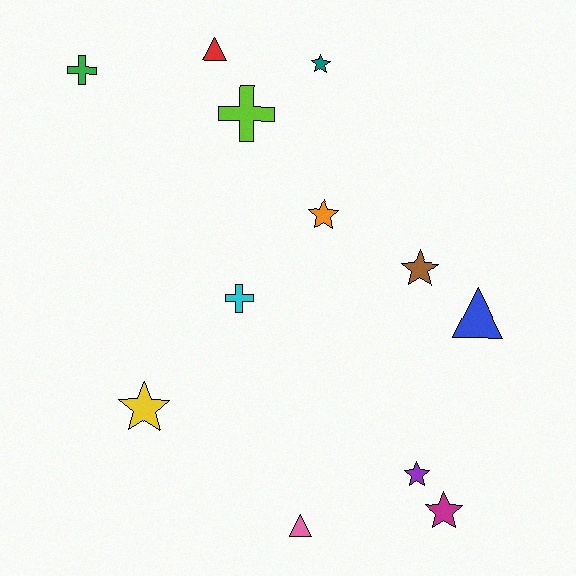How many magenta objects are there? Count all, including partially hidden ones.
There is 1 magenta object.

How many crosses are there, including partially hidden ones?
There are 3 crosses.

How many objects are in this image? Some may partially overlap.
There are 12 objects.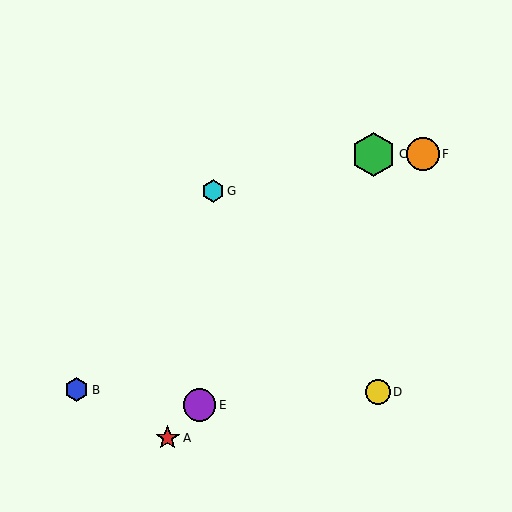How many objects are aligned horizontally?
2 objects (C, F) are aligned horizontally.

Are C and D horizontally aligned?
No, C is at y≈154 and D is at y≈392.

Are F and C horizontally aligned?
Yes, both are at y≈154.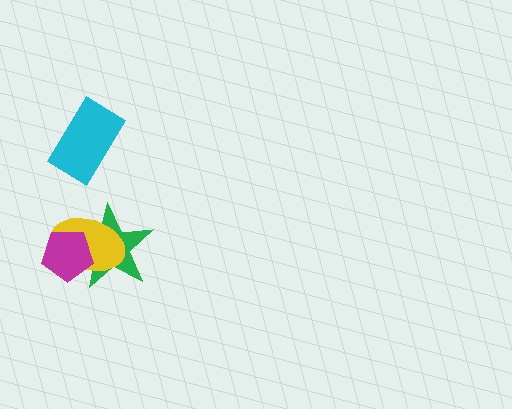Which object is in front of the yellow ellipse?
The magenta pentagon is in front of the yellow ellipse.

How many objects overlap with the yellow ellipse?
2 objects overlap with the yellow ellipse.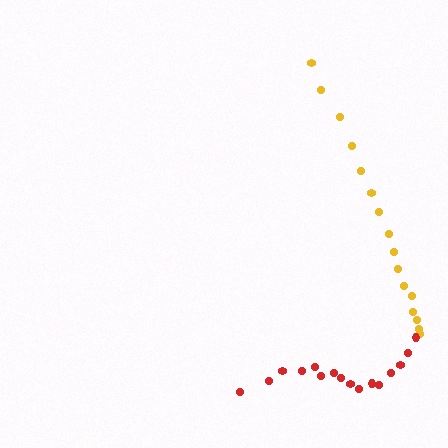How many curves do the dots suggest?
There are 2 distinct paths.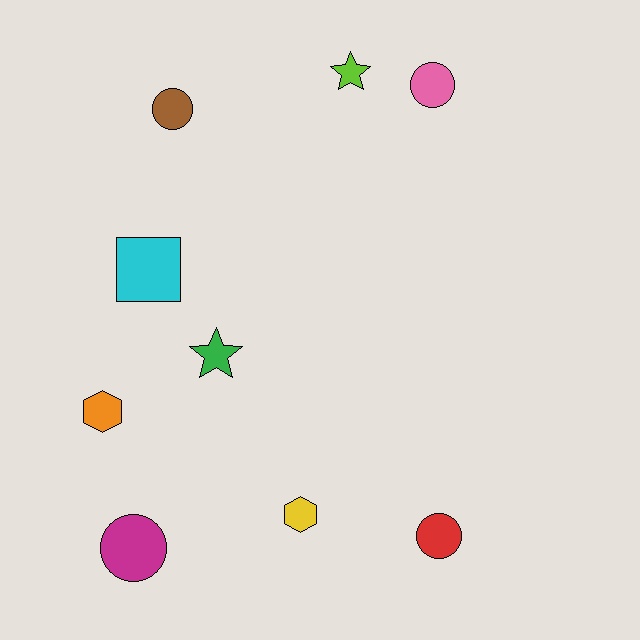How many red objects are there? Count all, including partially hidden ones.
There is 1 red object.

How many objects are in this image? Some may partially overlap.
There are 9 objects.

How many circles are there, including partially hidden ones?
There are 4 circles.